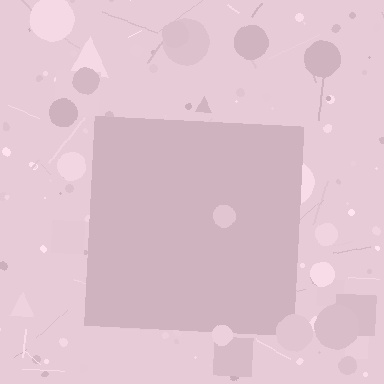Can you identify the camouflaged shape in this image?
The camouflaged shape is a square.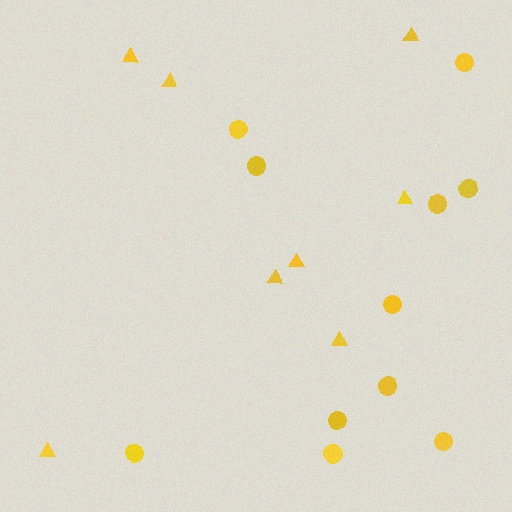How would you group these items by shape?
There are 2 groups: one group of circles (11) and one group of triangles (8).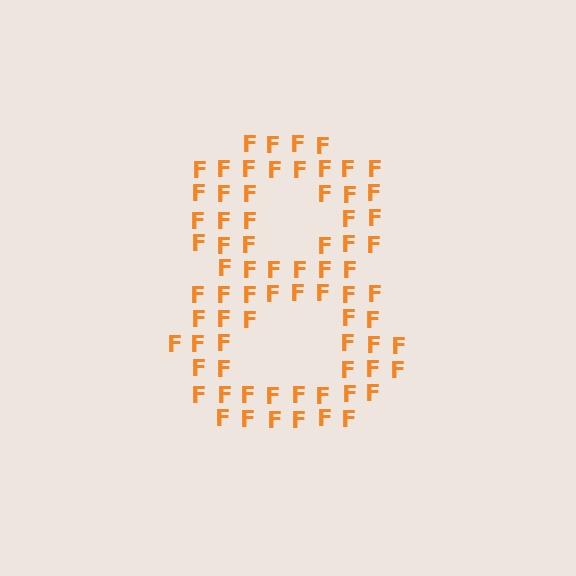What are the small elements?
The small elements are letter F's.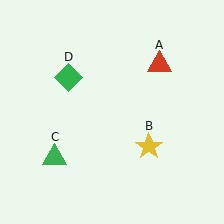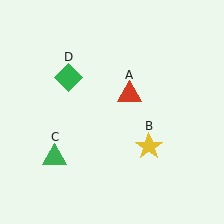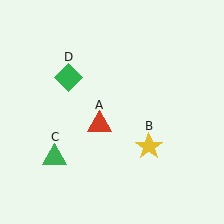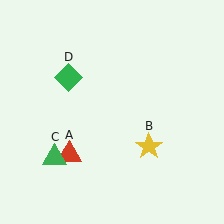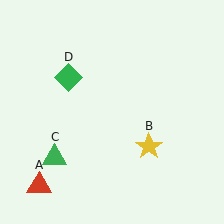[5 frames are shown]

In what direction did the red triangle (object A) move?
The red triangle (object A) moved down and to the left.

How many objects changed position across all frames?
1 object changed position: red triangle (object A).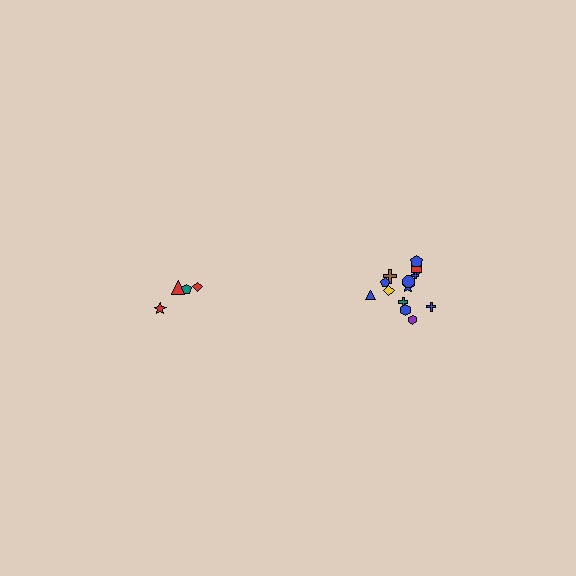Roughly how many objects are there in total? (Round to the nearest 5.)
Roughly 20 objects in total.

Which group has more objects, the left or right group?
The right group.